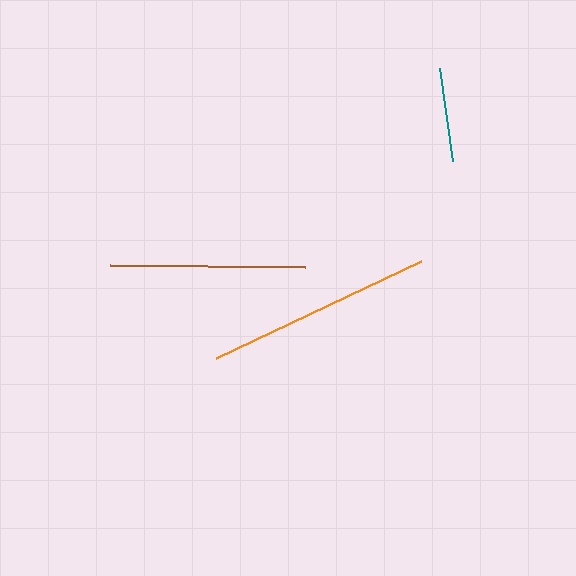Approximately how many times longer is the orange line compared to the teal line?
The orange line is approximately 2.4 times the length of the teal line.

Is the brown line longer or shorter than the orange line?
The orange line is longer than the brown line.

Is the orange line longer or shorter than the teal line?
The orange line is longer than the teal line.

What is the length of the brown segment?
The brown segment is approximately 195 pixels long.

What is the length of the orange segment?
The orange segment is approximately 227 pixels long.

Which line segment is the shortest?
The teal line is the shortest at approximately 95 pixels.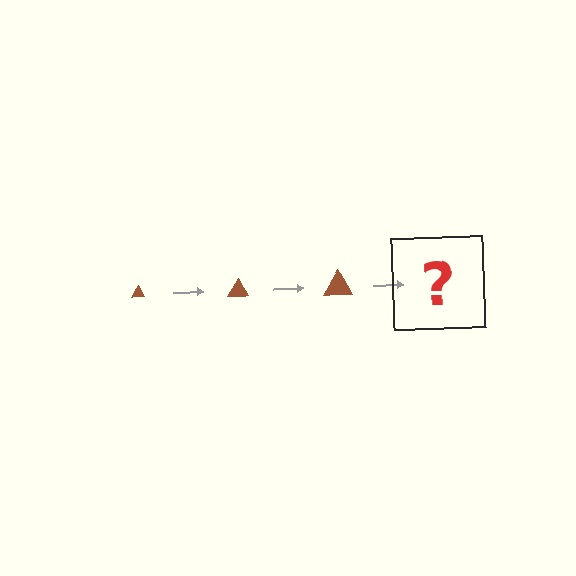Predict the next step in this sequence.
The next step is a brown triangle, larger than the previous one.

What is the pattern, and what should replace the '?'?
The pattern is that the triangle gets progressively larger each step. The '?' should be a brown triangle, larger than the previous one.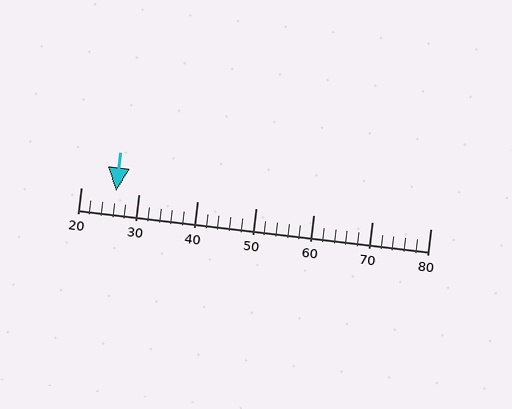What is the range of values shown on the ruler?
The ruler shows values from 20 to 80.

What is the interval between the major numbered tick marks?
The major tick marks are spaced 10 units apart.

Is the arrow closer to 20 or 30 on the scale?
The arrow is closer to 30.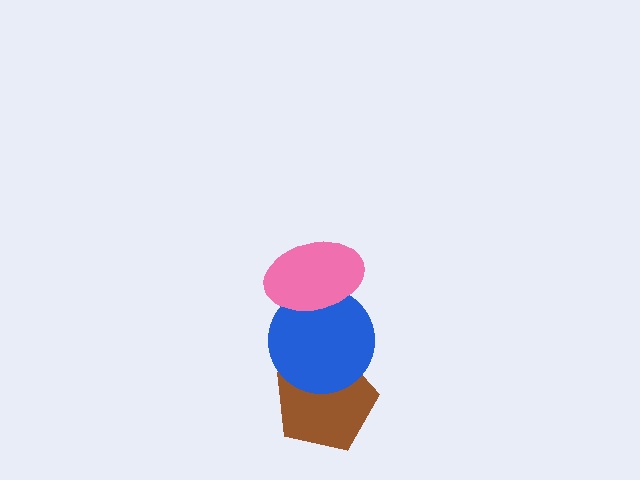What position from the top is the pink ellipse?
The pink ellipse is 1st from the top.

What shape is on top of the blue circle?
The pink ellipse is on top of the blue circle.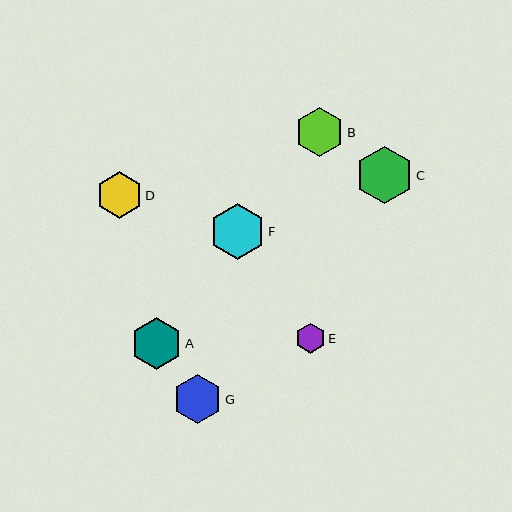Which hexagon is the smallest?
Hexagon E is the smallest with a size of approximately 30 pixels.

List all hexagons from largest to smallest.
From largest to smallest: C, F, A, G, B, D, E.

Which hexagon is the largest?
Hexagon C is the largest with a size of approximately 57 pixels.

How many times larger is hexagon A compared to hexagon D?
Hexagon A is approximately 1.1 times the size of hexagon D.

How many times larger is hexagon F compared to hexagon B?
Hexagon F is approximately 1.1 times the size of hexagon B.